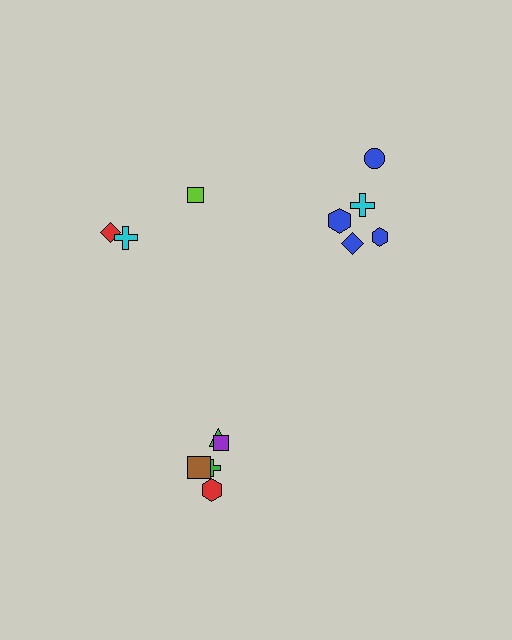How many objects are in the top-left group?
There are 3 objects.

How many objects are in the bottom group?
There are 5 objects.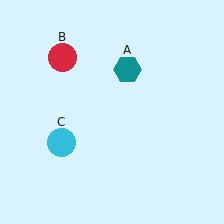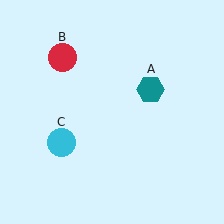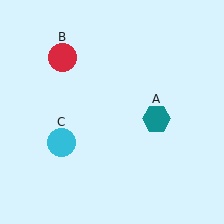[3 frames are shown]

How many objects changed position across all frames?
1 object changed position: teal hexagon (object A).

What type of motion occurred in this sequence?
The teal hexagon (object A) rotated clockwise around the center of the scene.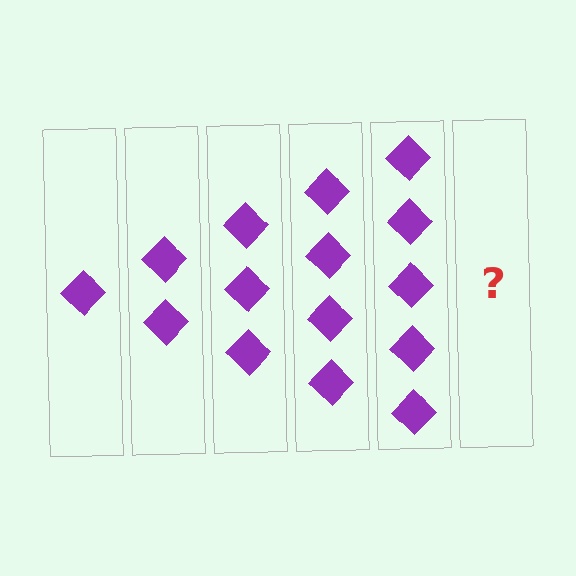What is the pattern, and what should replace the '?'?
The pattern is that each step adds one more diamond. The '?' should be 6 diamonds.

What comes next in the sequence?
The next element should be 6 diamonds.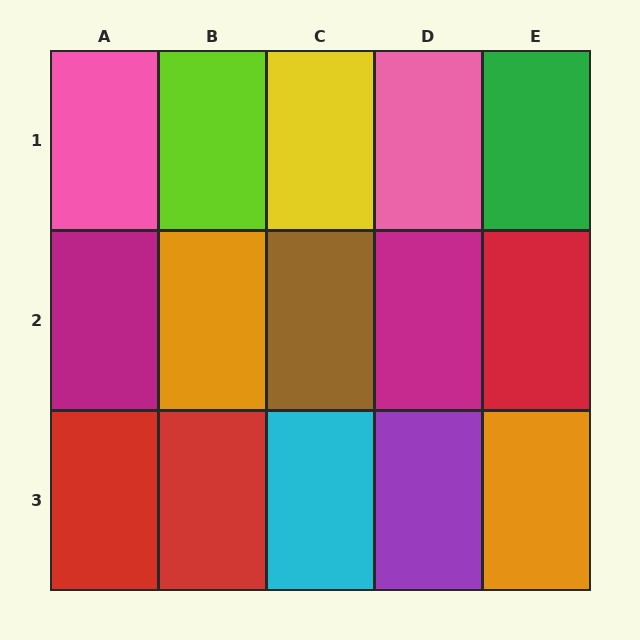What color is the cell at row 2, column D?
Magenta.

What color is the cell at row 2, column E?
Red.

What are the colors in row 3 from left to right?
Red, red, cyan, purple, orange.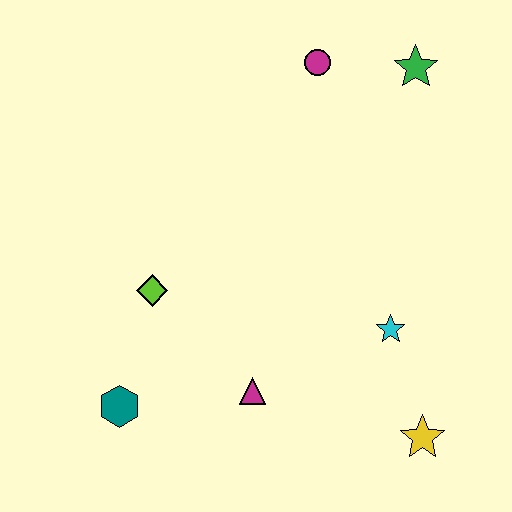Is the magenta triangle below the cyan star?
Yes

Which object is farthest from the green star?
The teal hexagon is farthest from the green star.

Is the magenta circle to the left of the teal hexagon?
No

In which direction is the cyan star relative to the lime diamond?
The cyan star is to the right of the lime diamond.